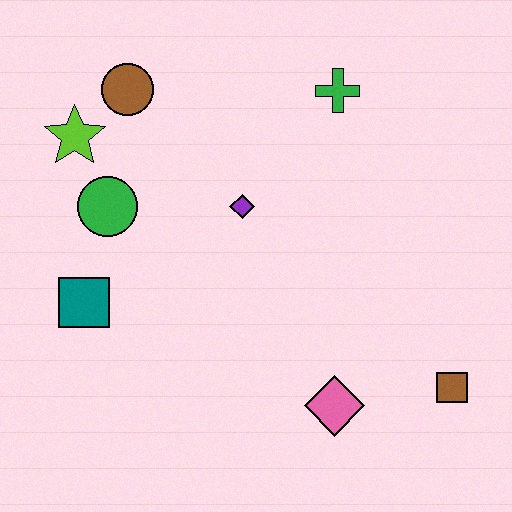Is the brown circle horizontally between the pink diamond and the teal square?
Yes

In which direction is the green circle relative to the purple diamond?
The green circle is to the left of the purple diamond.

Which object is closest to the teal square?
The green circle is closest to the teal square.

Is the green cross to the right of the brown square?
No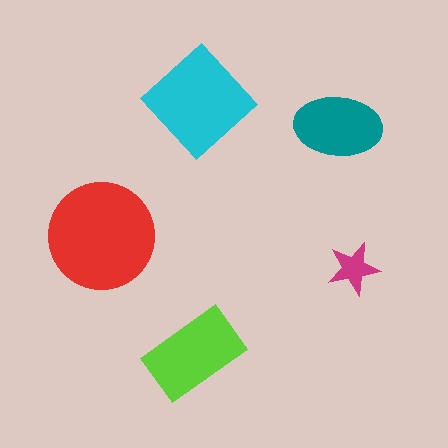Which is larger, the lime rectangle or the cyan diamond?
The cyan diamond.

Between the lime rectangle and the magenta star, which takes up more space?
The lime rectangle.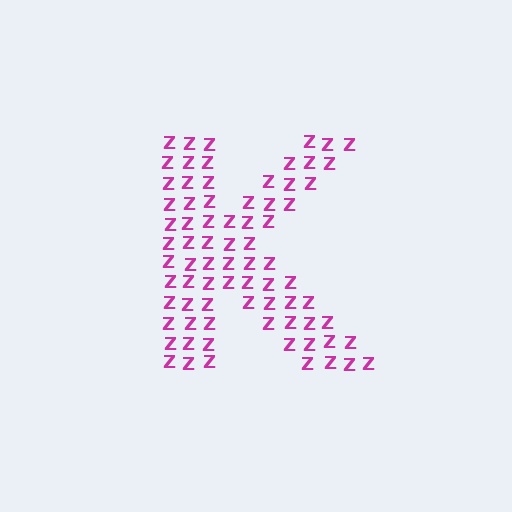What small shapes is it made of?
It is made of small letter Z's.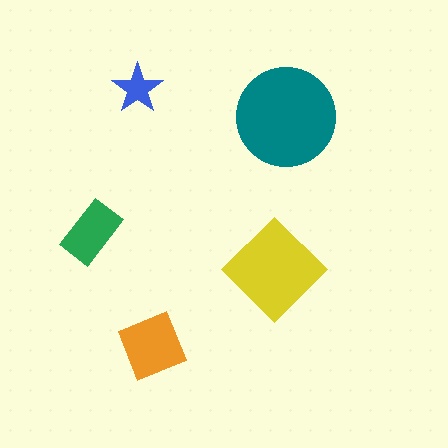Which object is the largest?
The teal circle.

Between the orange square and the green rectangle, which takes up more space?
The orange square.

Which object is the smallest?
The blue star.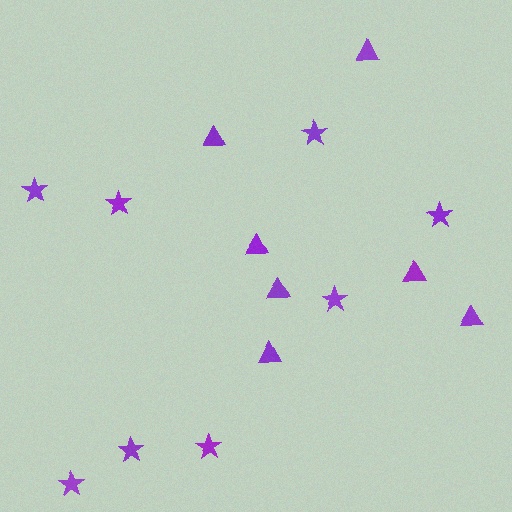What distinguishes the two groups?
There are 2 groups: one group of stars (8) and one group of triangles (7).